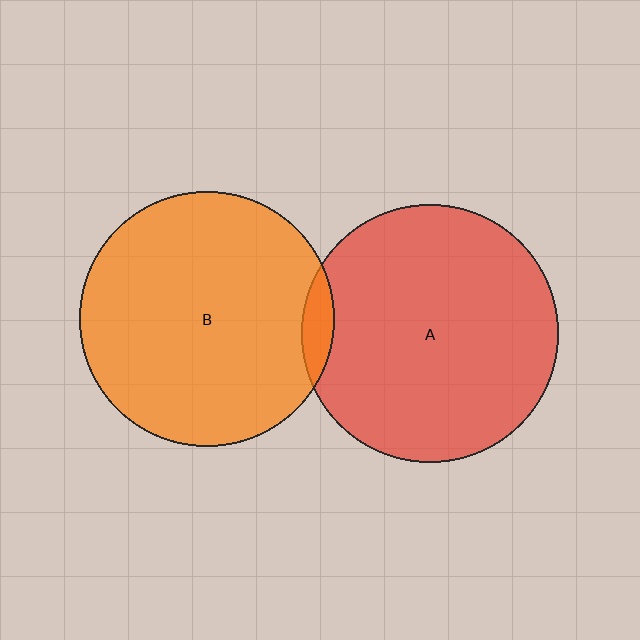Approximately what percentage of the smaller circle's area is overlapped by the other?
Approximately 5%.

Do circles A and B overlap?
Yes.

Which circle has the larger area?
Circle A (red).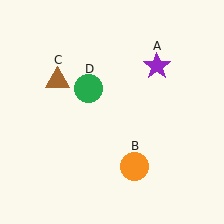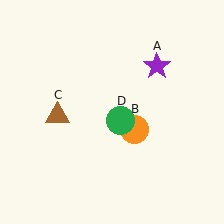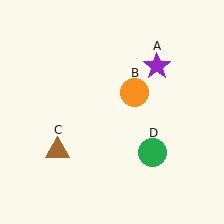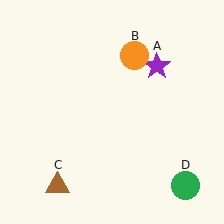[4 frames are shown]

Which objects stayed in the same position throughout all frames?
Purple star (object A) remained stationary.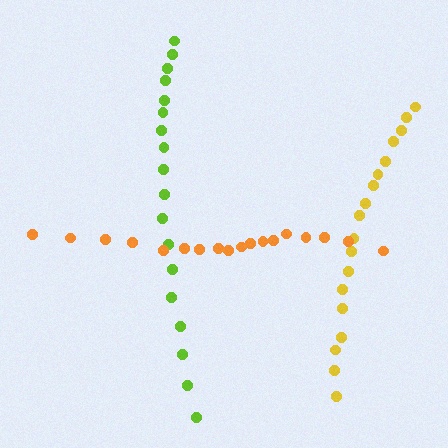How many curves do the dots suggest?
There are 3 distinct paths.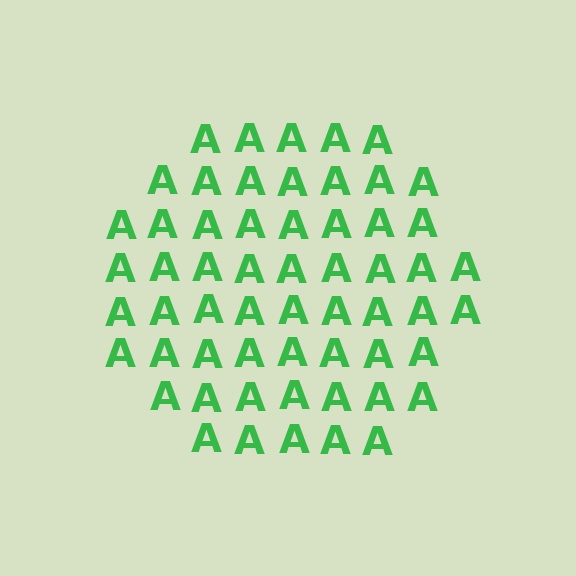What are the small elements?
The small elements are letter A's.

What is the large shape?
The large shape is a hexagon.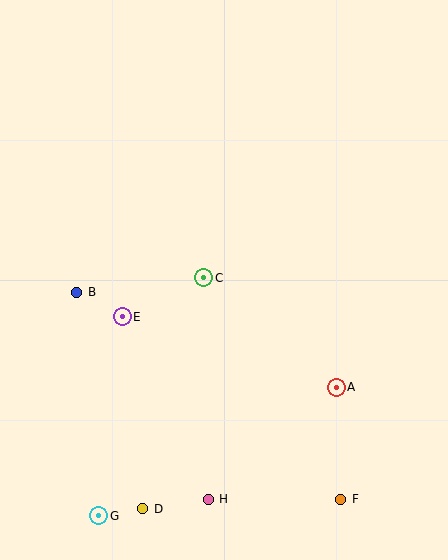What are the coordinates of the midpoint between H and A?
The midpoint between H and A is at (272, 443).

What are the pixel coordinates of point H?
Point H is at (208, 499).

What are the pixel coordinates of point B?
Point B is at (77, 292).